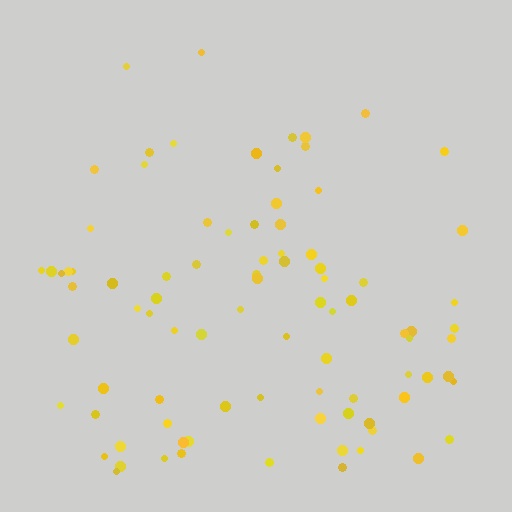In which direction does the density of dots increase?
From top to bottom, with the bottom side densest.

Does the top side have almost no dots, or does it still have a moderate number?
Still a moderate number, just noticeably fewer than the bottom.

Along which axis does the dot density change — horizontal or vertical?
Vertical.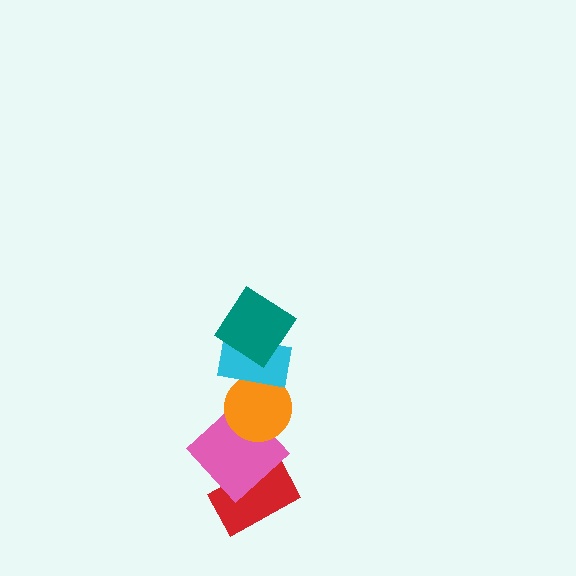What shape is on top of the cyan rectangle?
The teal diamond is on top of the cyan rectangle.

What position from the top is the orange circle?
The orange circle is 3rd from the top.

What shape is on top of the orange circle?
The cyan rectangle is on top of the orange circle.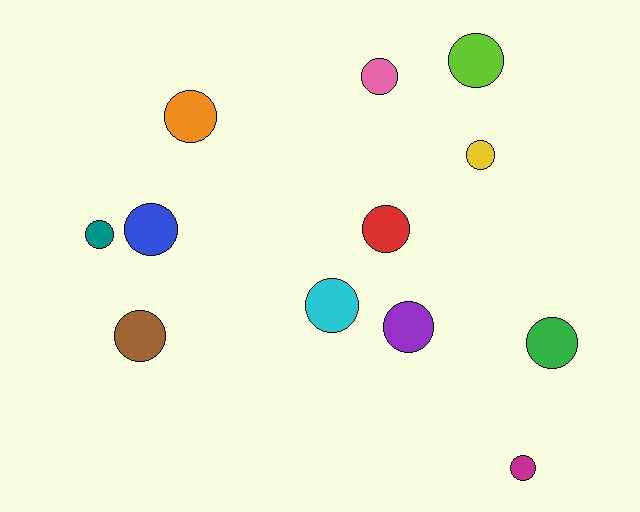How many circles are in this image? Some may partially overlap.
There are 12 circles.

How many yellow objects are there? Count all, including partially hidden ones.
There is 1 yellow object.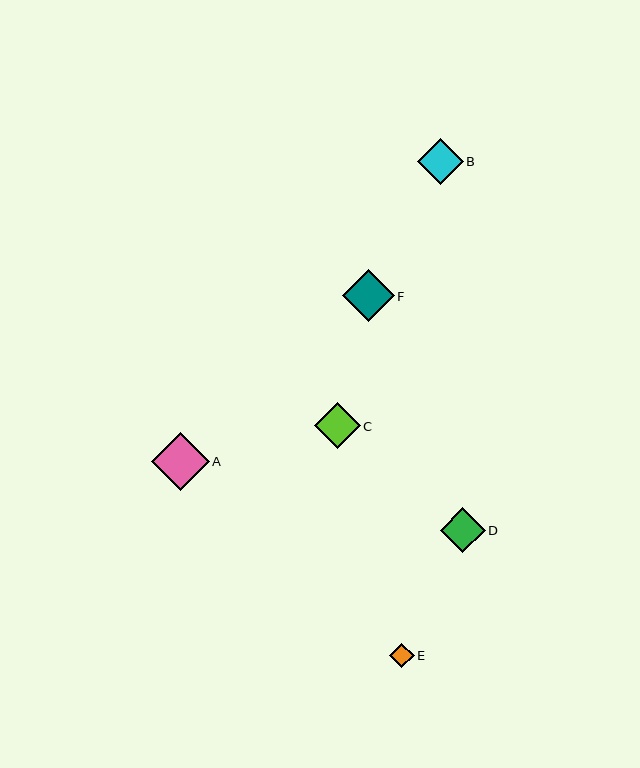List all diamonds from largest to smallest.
From largest to smallest: A, F, C, B, D, E.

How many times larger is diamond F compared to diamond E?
Diamond F is approximately 2.1 times the size of diamond E.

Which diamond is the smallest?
Diamond E is the smallest with a size of approximately 25 pixels.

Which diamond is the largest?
Diamond A is the largest with a size of approximately 58 pixels.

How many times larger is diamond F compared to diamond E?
Diamond F is approximately 2.1 times the size of diamond E.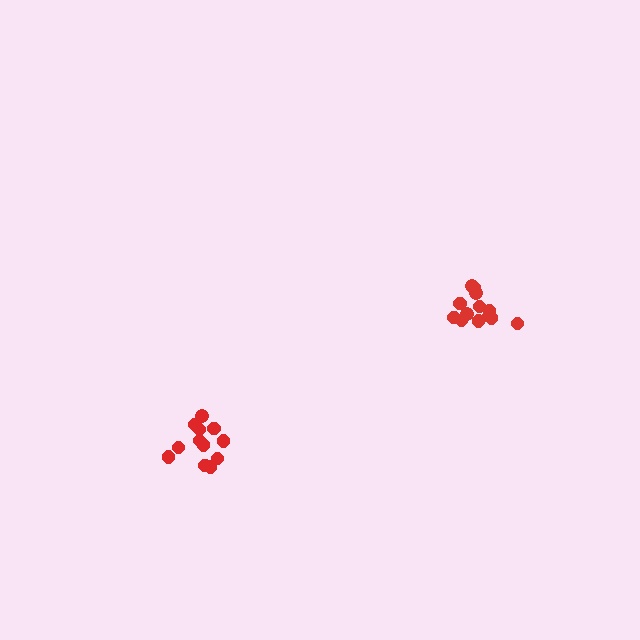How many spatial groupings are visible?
There are 2 spatial groupings.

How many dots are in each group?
Group 1: 12 dots, Group 2: 13 dots (25 total).